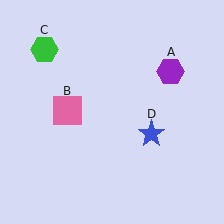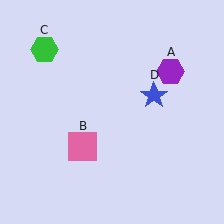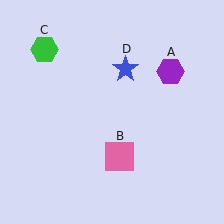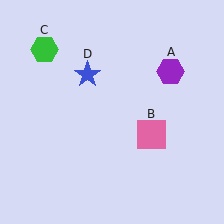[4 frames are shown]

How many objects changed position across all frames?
2 objects changed position: pink square (object B), blue star (object D).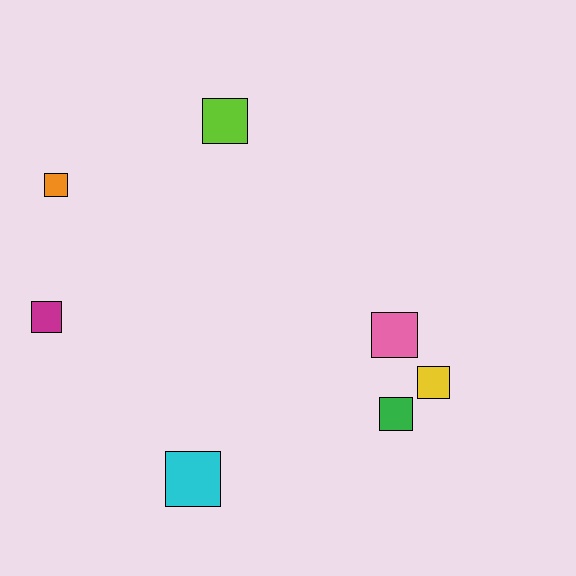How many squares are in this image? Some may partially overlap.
There are 7 squares.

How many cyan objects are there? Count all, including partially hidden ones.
There is 1 cyan object.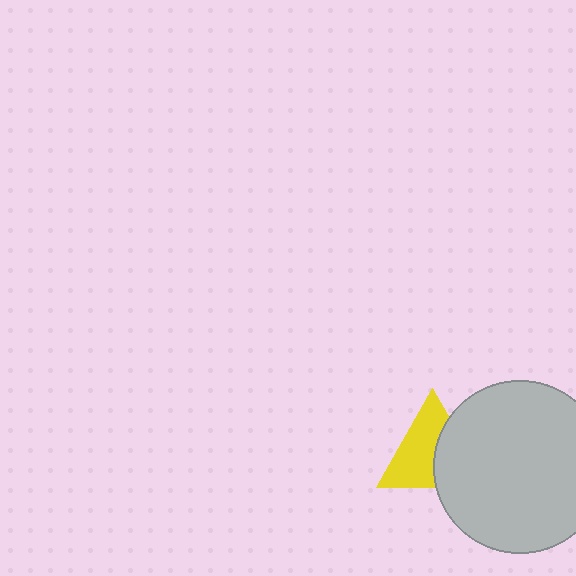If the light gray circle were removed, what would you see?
You would see the complete yellow triangle.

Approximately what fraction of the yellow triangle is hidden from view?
Roughly 41% of the yellow triangle is hidden behind the light gray circle.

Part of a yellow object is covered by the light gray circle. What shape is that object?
It is a triangle.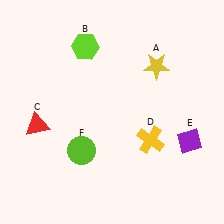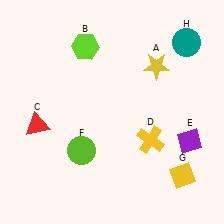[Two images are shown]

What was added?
A yellow diamond (G), a teal circle (H) were added in Image 2.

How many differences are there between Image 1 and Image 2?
There are 2 differences between the two images.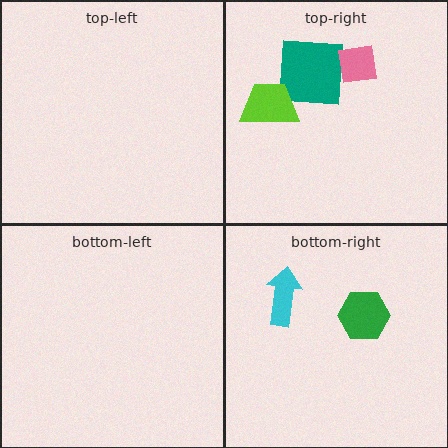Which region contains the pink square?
The top-right region.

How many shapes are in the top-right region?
3.